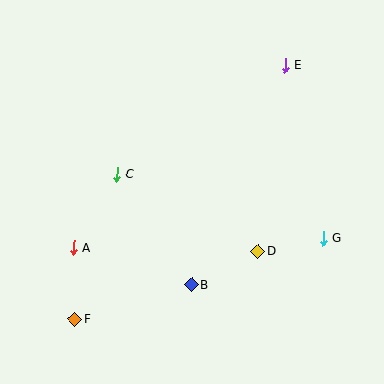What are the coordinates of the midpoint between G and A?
The midpoint between G and A is at (198, 243).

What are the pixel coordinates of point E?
Point E is at (285, 65).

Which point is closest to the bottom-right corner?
Point G is closest to the bottom-right corner.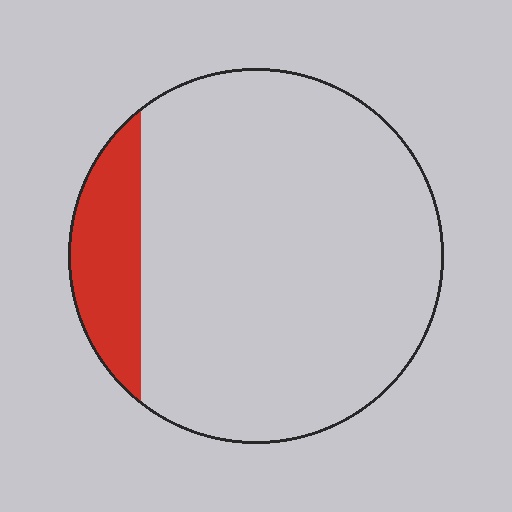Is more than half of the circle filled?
No.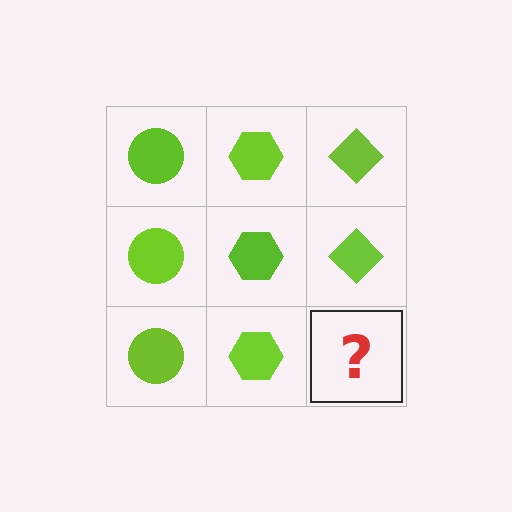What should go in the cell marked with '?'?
The missing cell should contain a lime diamond.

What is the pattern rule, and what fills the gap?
The rule is that each column has a consistent shape. The gap should be filled with a lime diamond.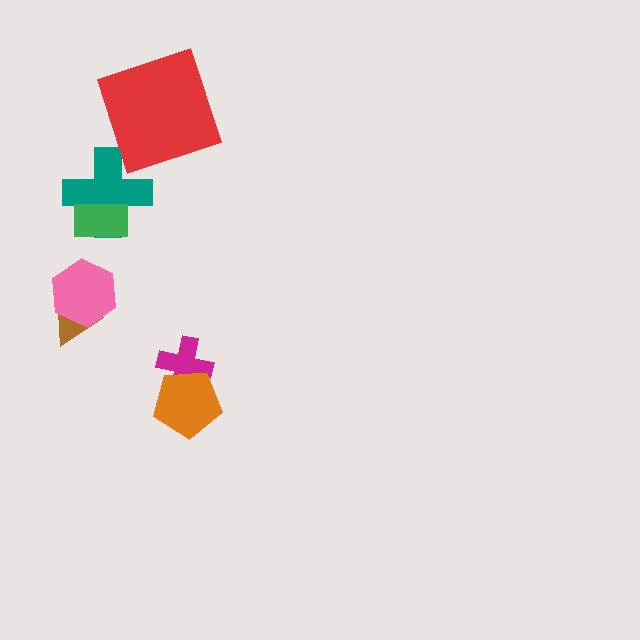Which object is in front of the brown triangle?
The pink hexagon is in front of the brown triangle.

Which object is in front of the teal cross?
The green rectangle is in front of the teal cross.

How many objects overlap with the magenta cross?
1 object overlaps with the magenta cross.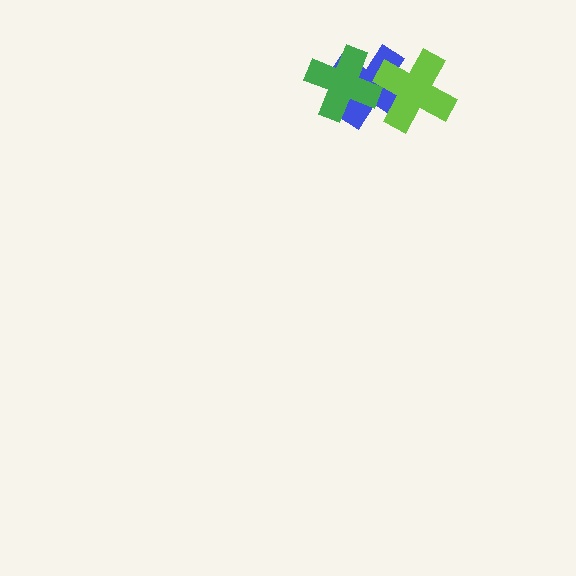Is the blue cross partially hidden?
Yes, it is partially covered by another shape.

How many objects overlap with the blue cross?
2 objects overlap with the blue cross.